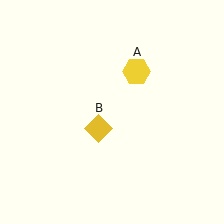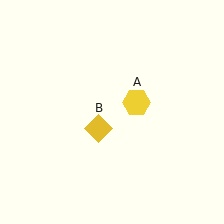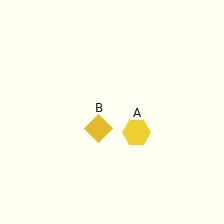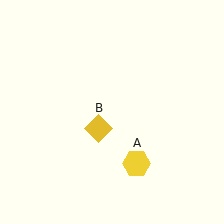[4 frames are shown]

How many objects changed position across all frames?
1 object changed position: yellow hexagon (object A).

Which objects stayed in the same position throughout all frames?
Yellow diamond (object B) remained stationary.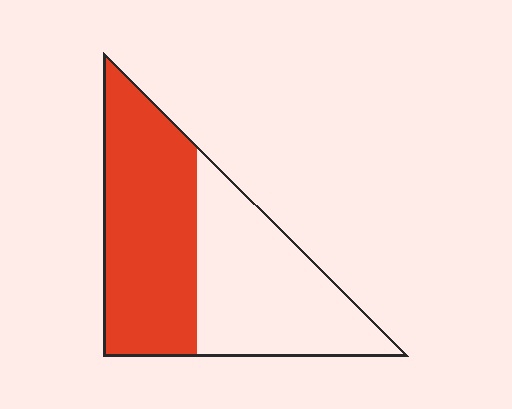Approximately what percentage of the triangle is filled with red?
Approximately 50%.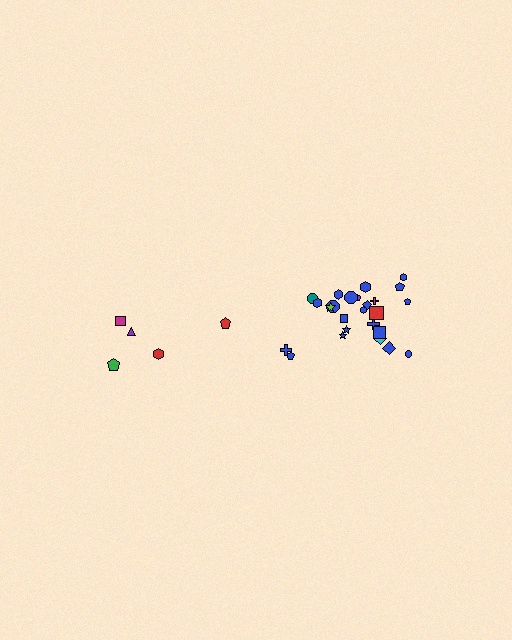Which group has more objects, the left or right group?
The right group.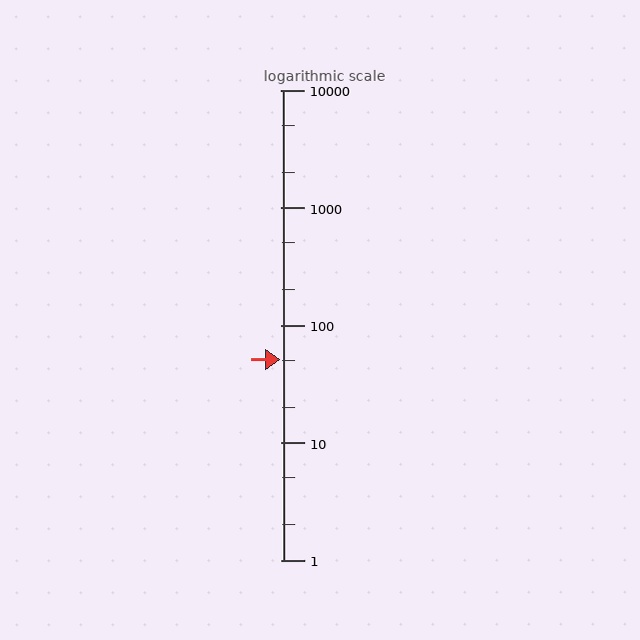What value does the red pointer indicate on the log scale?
The pointer indicates approximately 51.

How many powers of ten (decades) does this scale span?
The scale spans 4 decades, from 1 to 10000.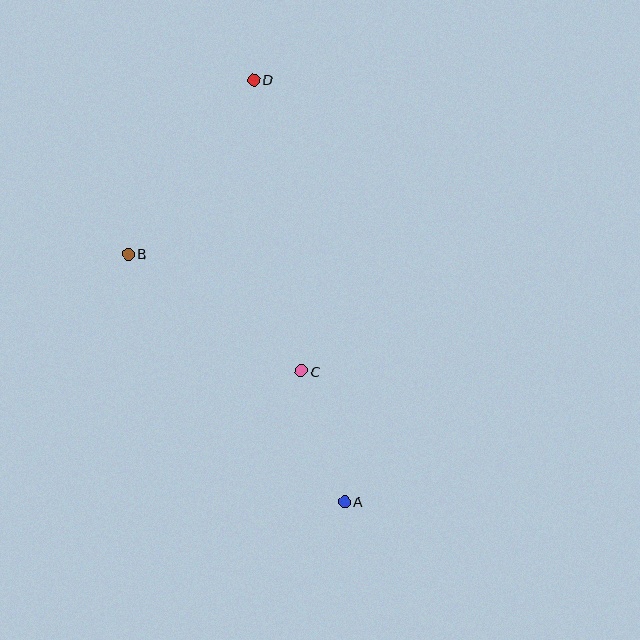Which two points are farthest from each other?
Points A and D are farthest from each other.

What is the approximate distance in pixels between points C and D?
The distance between C and D is approximately 295 pixels.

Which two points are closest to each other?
Points A and C are closest to each other.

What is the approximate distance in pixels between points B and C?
The distance between B and C is approximately 209 pixels.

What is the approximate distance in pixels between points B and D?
The distance between B and D is approximately 215 pixels.